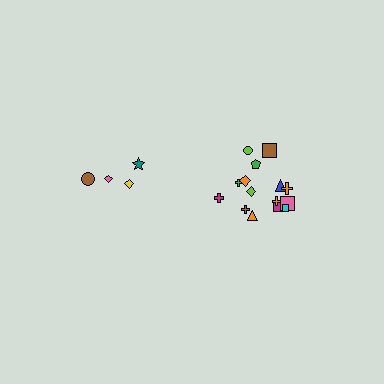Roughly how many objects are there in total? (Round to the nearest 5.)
Roughly 20 objects in total.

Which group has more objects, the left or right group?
The right group.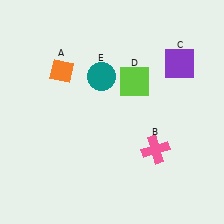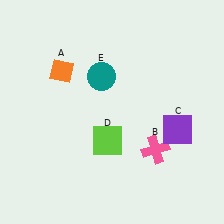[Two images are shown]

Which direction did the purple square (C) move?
The purple square (C) moved down.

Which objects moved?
The objects that moved are: the purple square (C), the lime square (D).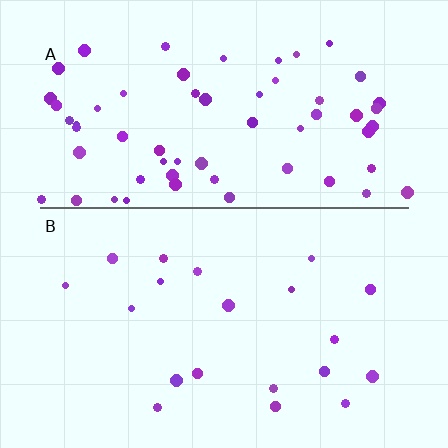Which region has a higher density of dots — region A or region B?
A (the top).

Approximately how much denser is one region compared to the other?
Approximately 3.1× — region A over region B.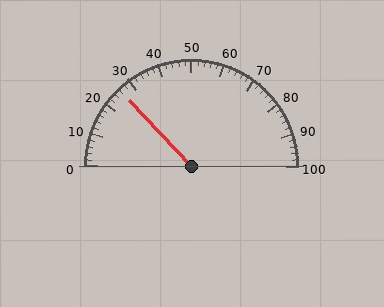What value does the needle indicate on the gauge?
The needle indicates approximately 26.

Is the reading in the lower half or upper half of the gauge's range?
The reading is in the lower half of the range (0 to 100).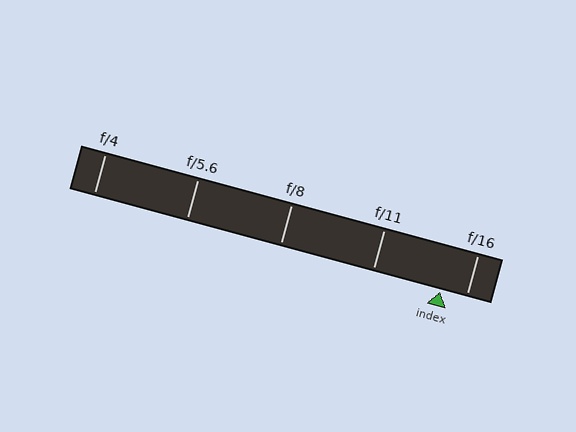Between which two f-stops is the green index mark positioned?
The index mark is between f/11 and f/16.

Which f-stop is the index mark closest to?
The index mark is closest to f/16.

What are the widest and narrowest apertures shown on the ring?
The widest aperture shown is f/4 and the narrowest is f/16.